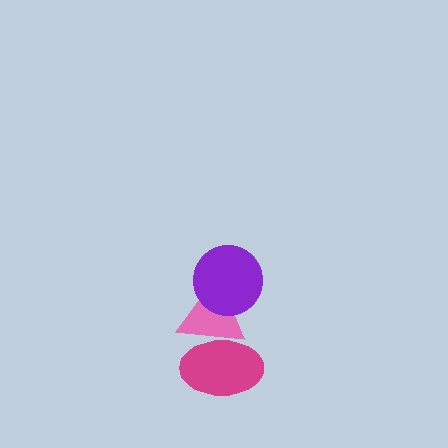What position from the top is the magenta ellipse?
The magenta ellipse is 3rd from the top.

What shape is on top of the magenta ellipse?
The pink triangle is on top of the magenta ellipse.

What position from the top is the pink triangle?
The pink triangle is 2nd from the top.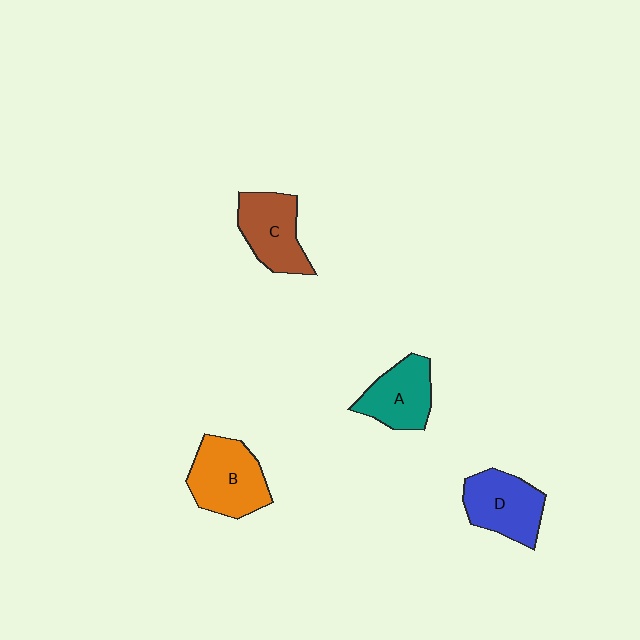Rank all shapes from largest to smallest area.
From largest to smallest: B (orange), D (blue), C (brown), A (teal).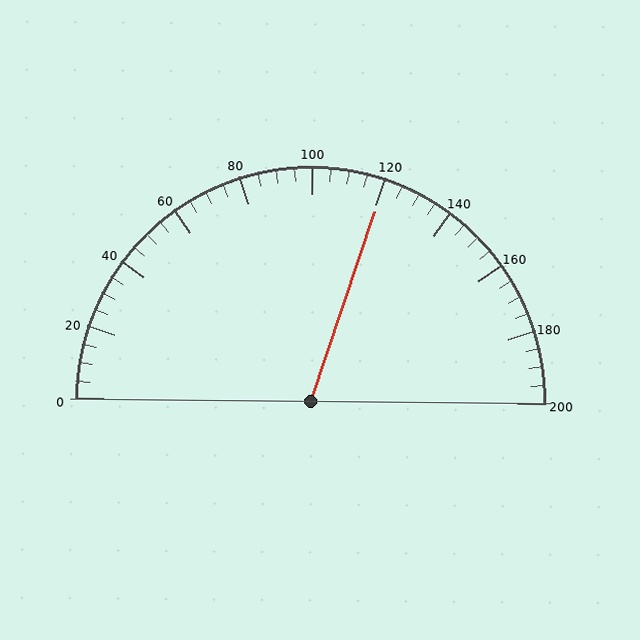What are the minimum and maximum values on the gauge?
The gauge ranges from 0 to 200.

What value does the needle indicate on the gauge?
The needle indicates approximately 120.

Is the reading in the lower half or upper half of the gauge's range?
The reading is in the upper half of the range (0 to 200).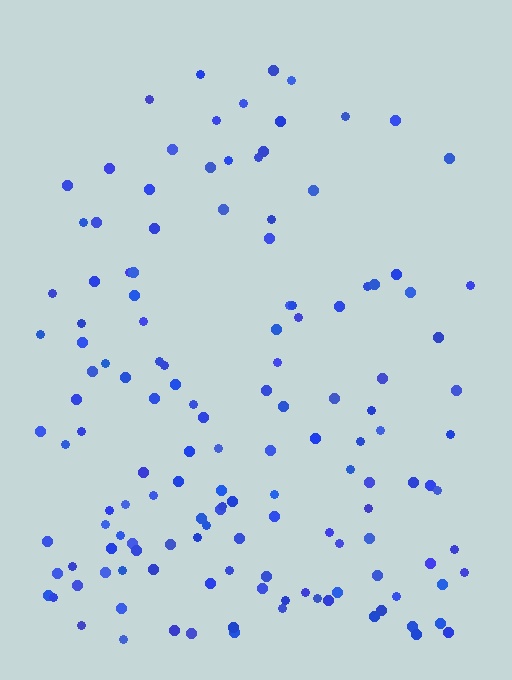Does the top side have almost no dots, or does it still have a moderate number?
Still a moderate number, just noticeably fewer than the bottom.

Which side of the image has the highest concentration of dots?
The bottom.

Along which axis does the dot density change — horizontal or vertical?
Vertical.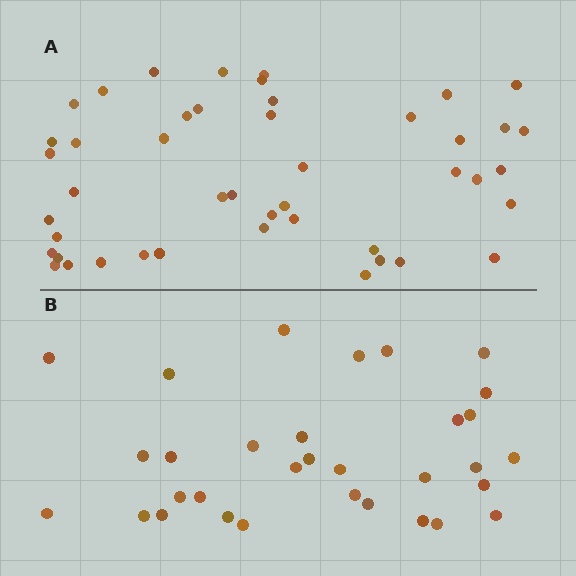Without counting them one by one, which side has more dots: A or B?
Region A (the top region) has more dots.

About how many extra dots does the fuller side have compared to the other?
Region A has approximately 15 more dots than region B.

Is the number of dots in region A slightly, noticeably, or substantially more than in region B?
Region A has noticeably more, but not dramatically so. The ratio is roughly 1.4 to 1.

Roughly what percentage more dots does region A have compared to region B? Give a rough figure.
About 45% more.